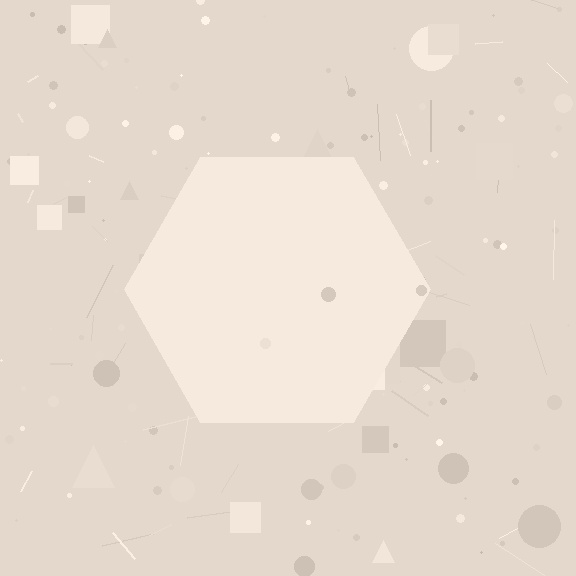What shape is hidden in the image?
A hexagon is hidden in the image.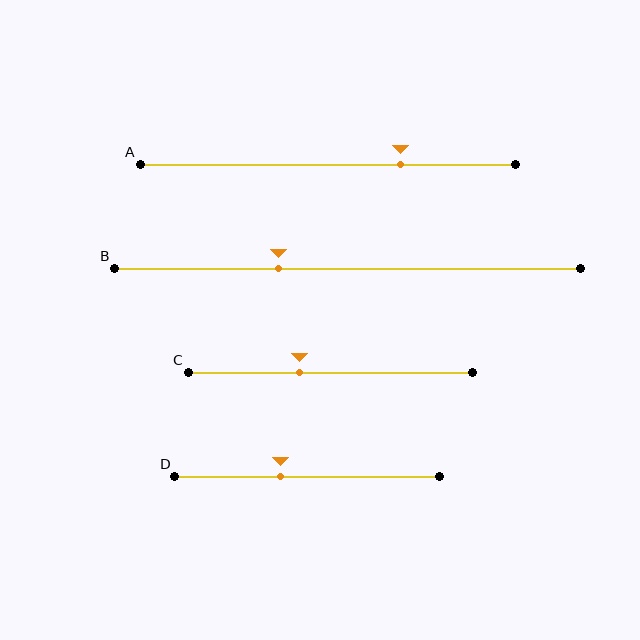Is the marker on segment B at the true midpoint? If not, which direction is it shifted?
No, the marker on segment B is shifted to the left by about 15% of the segment length.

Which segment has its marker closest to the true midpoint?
Segment D has its marker closest to the true midpoint.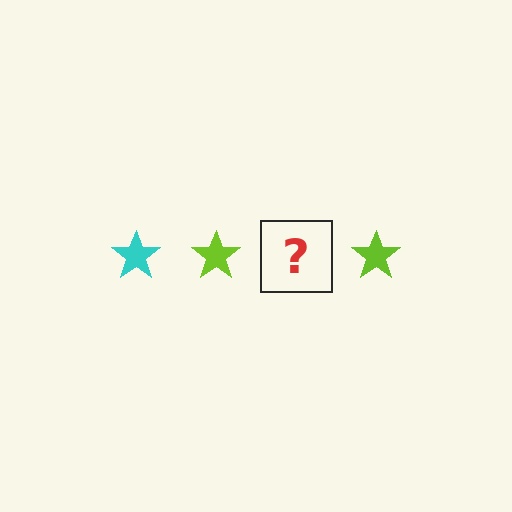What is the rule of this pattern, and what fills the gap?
The rule is that the pattern cycles through cyan, lime stars. The gap should be filled with a cyan star.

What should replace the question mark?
The question mark should be replaced with a cyan star.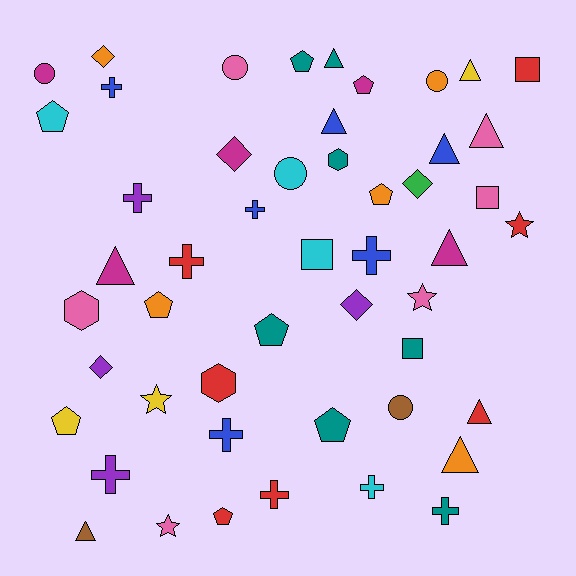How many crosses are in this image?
There are 10 crosses.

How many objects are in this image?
There are 50 objects.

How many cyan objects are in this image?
There are 4 cyan objects.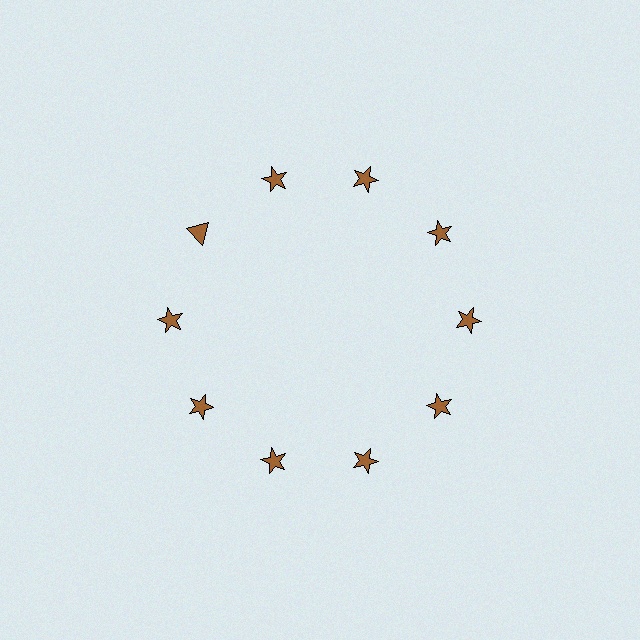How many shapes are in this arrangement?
There are 10 shapes arranged in a ring pattern.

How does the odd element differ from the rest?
It has a different shape: triangle instead of star.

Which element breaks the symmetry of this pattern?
The brown triangle at roughly the 10 o'clock position breaks the symmetry. All other shapes are brown stars.